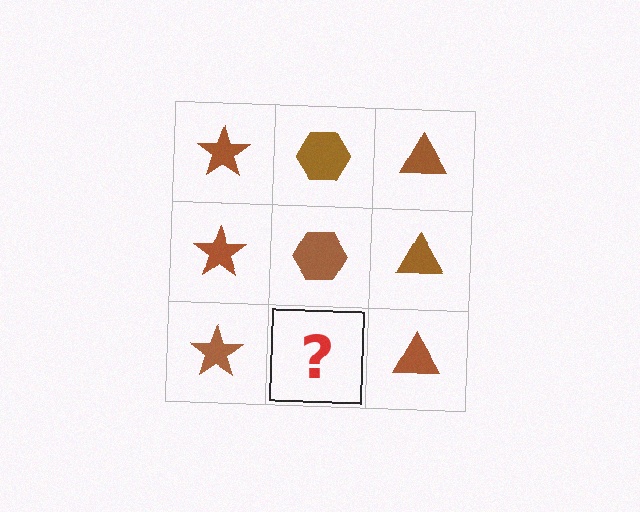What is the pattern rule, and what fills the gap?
The rule is that each column has a consistent shape. The gap should be filled with a brown hexagon.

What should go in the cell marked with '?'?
The missing cell should contain a brown hexagon.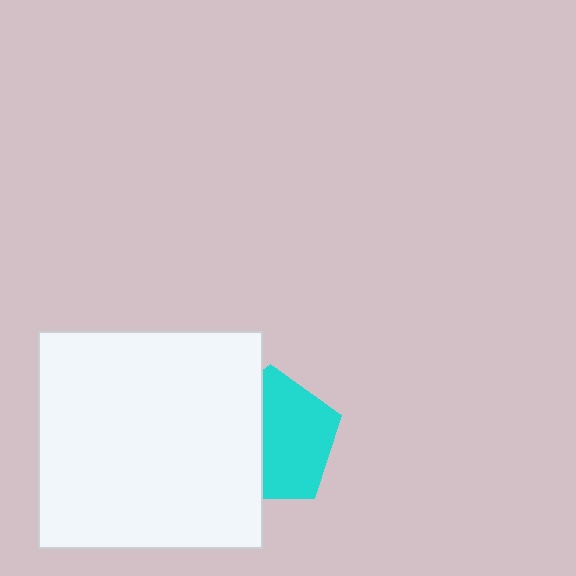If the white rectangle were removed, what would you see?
You would see the complete cyan pentagon.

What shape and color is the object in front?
The object in front is a white rectangle.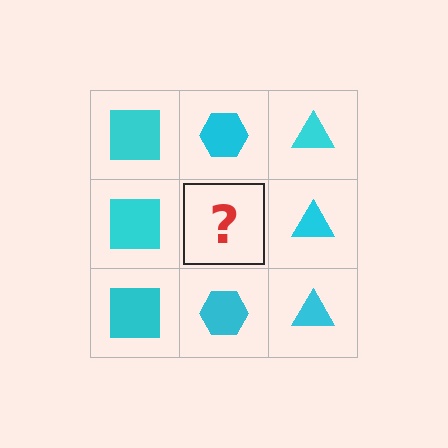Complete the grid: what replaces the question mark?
The question mark should be replaced with a cyan hexagon.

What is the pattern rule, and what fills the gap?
The rule is that each column has a consistent shape. The gap should be filled with a cyan hexagon.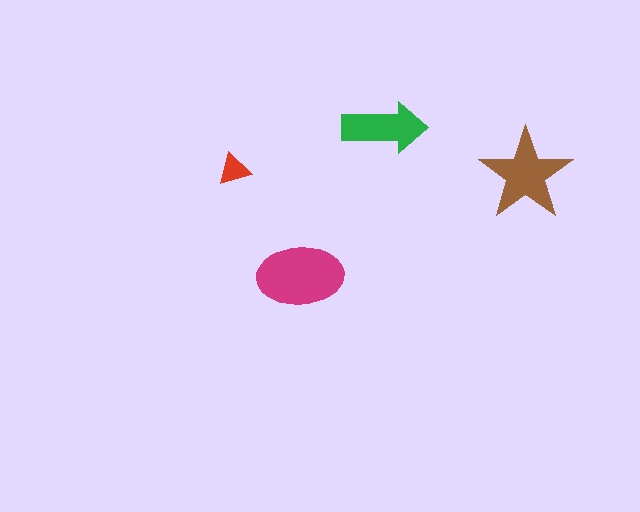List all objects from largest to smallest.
The magenta ellipse, the brown star, the green arrow, the red triangle.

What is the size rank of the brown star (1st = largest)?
2nd.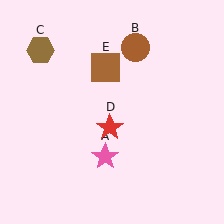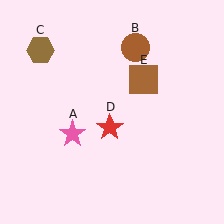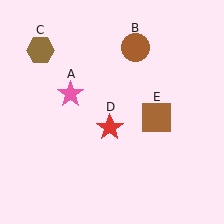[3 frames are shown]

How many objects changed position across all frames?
2 objects changed position: pink star (object A), brown square (object E).